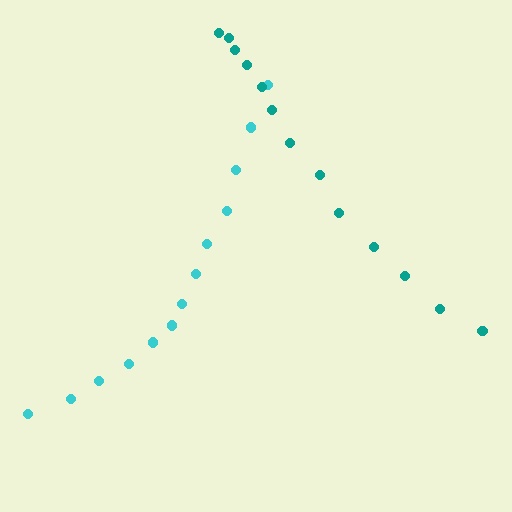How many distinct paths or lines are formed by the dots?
There are 2 distinct paths.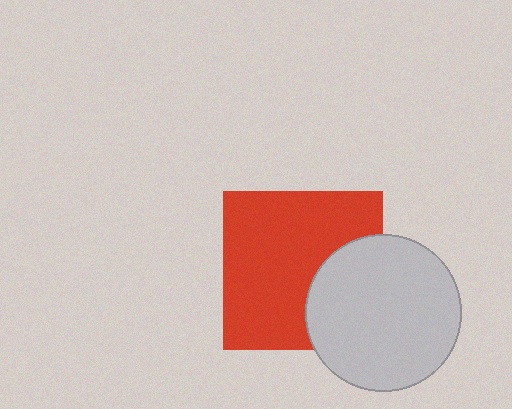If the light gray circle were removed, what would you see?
You would see the complete red square.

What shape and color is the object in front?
The object in front is a light gray circle.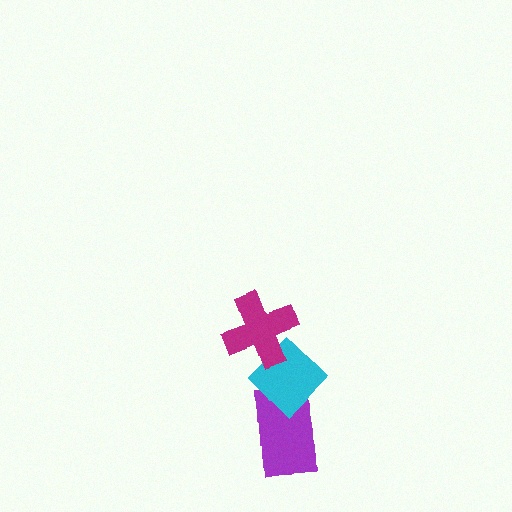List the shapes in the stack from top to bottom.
From top to bottom: the magenta cross, the cyan diamond, the purple rectangle.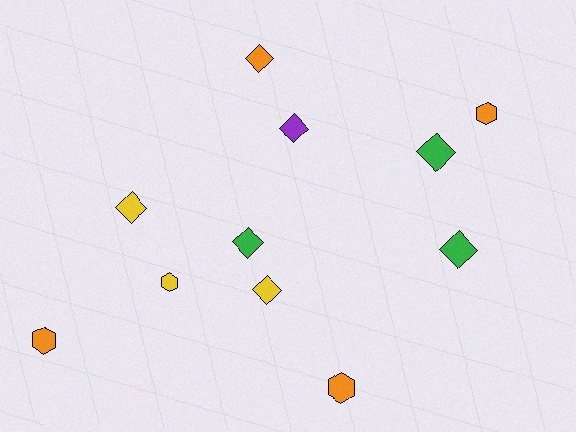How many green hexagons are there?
There are no green hexagons.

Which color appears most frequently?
Orange, with 4 objects.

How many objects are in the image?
There are 11 objects.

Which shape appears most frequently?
Diamond, with 7 objects.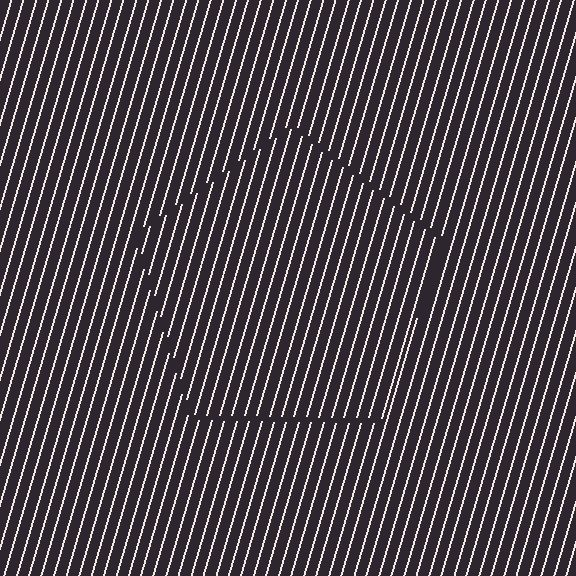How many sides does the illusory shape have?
5 sides — the line-ends trace a pentagon.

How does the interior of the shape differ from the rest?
The interior of the shape contains the same grating, shifted by half a period — the contour is defined by the phase discontinuity where line-ends from the inner and outer gratings abut.